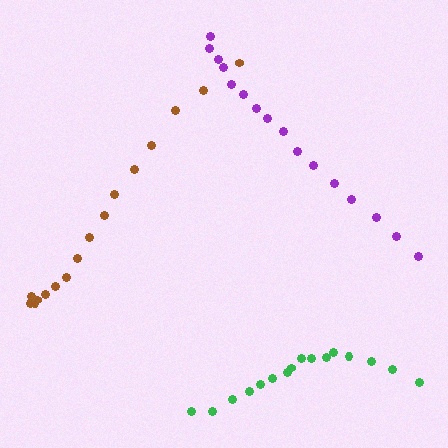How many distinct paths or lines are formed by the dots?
There are 3 distinct paths.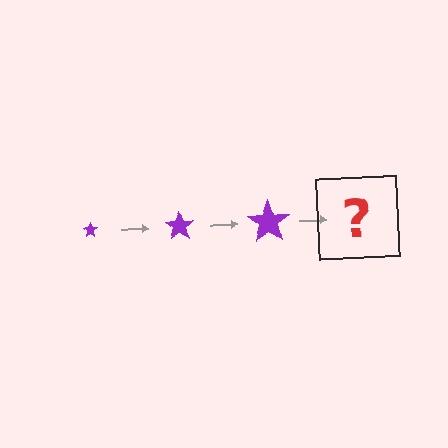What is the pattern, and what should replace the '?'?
The pattern is that the star gets progressively larger each step. The '?' should be a purple star, larger than the previous one.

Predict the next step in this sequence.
The next step is a purple star, larger than the previous one.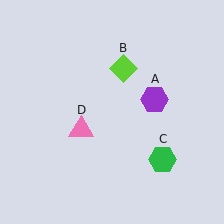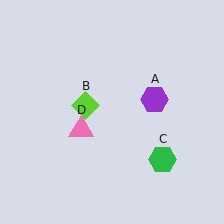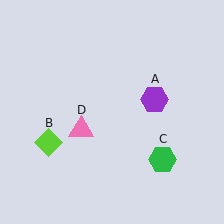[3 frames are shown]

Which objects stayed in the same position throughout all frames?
Purple hexagon (object A) and green hexagon (object C) and pink triangle (object D) remained stationary.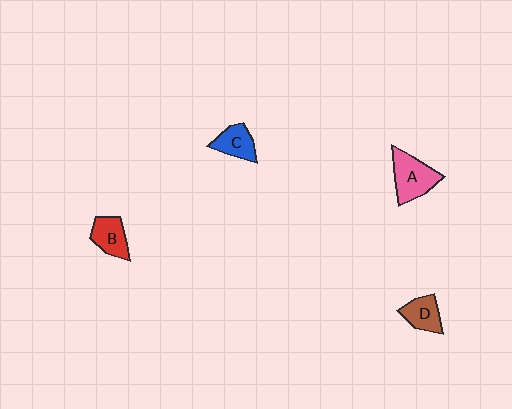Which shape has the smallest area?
Shape D (brown).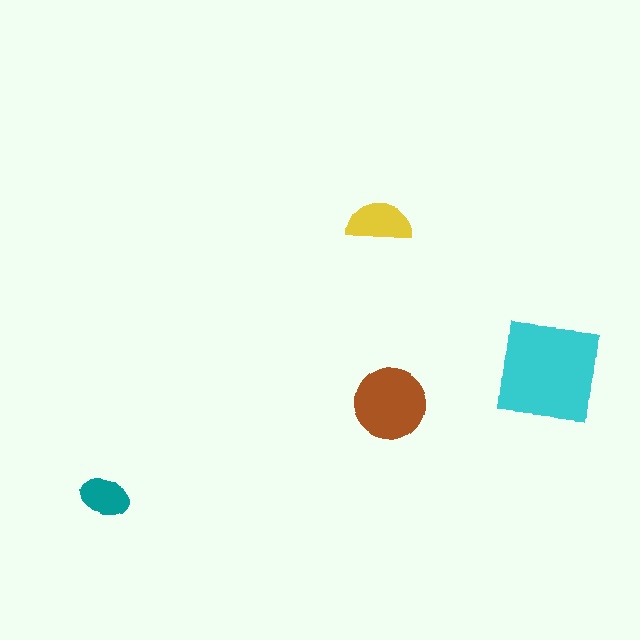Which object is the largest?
The cyan square.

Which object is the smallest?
The teal ellipse.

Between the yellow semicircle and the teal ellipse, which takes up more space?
The yellow semicircle.